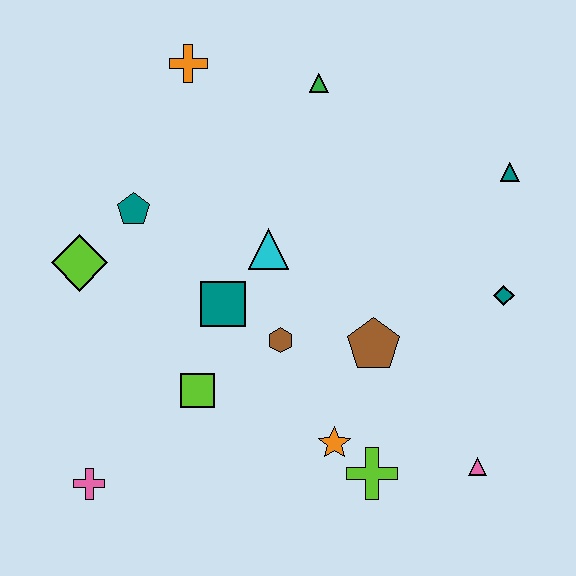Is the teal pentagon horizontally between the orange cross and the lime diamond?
Yes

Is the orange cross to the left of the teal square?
Yes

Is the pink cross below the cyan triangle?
Yes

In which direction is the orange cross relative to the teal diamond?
The orange cross is to the left of the teal diamond.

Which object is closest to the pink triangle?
The lime cross is closest to the pink triangle.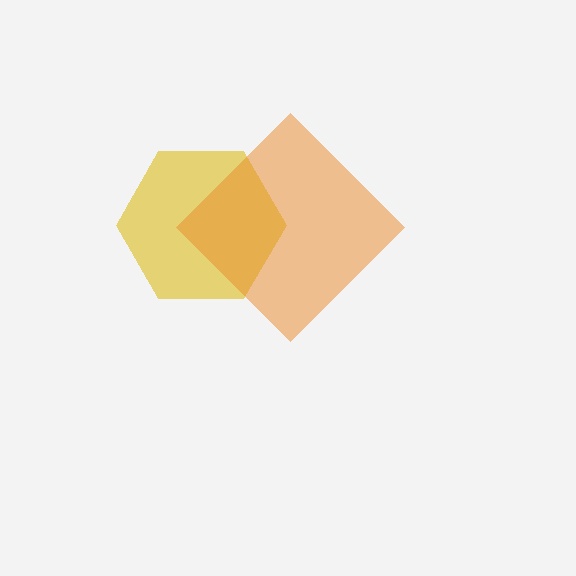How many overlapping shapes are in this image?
There are 2 overlapping shapes in the image.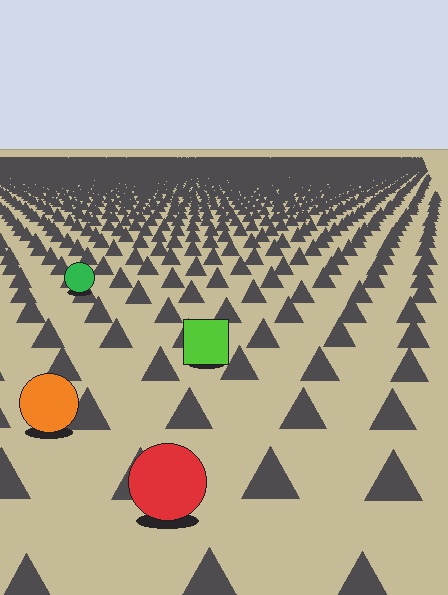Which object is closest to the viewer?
The red circle is closest. The texture marks near it are larger and more spread out.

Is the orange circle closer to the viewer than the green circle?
Yes. The orange circle is closer — you can tell from the texture gradient: the ground texture is coarser near it.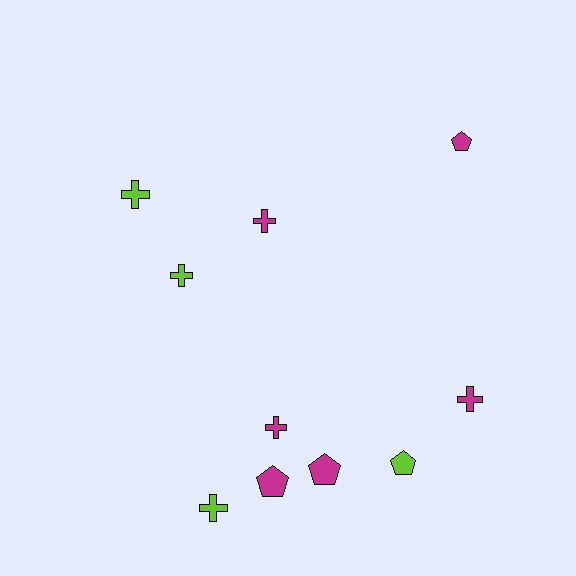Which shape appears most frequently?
Cross, with 6 objects.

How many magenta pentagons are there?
There are 3 magenta pentagons.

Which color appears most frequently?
Magenta, with 6 objects.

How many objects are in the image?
There are 10 objects.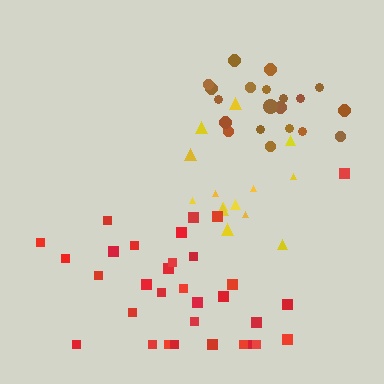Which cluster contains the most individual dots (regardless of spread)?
Red (32).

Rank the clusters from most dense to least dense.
brown, red, yellow.